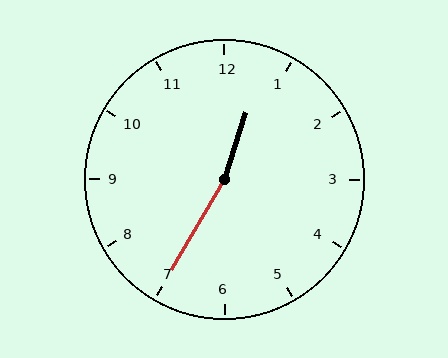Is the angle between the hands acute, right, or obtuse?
It is obtuse.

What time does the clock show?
12:35.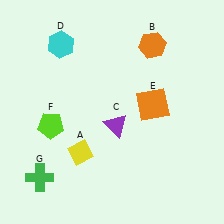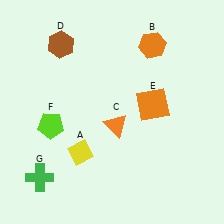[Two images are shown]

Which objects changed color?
C changed from purple to orange. D changed from cyan to brown.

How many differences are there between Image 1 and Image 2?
There are 2 differences between the two images.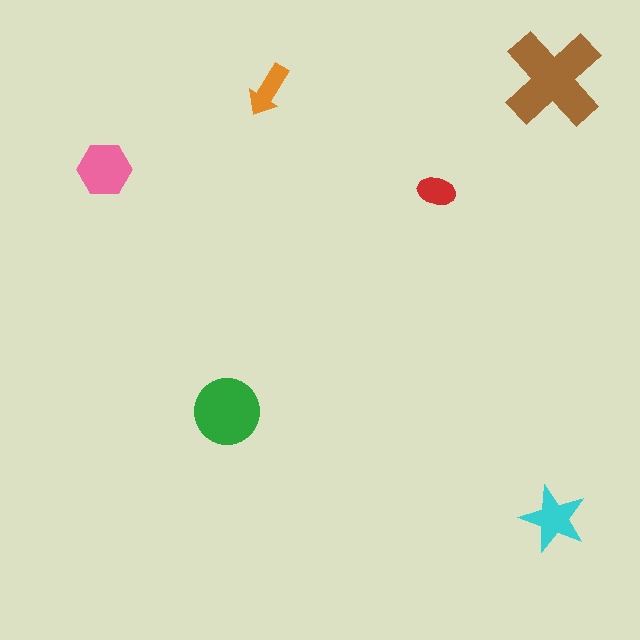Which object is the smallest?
The red ellipse.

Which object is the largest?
The brown cross.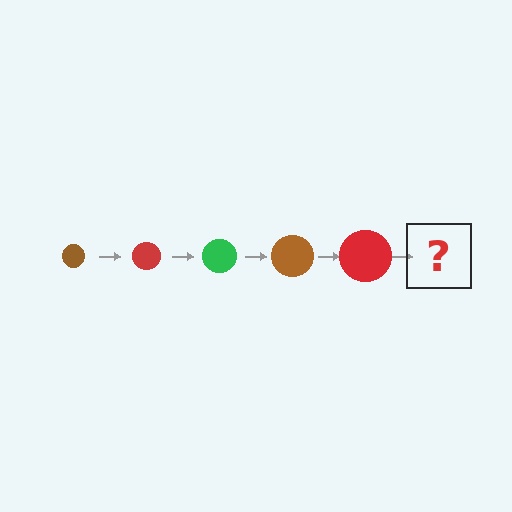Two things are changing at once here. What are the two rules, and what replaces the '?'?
The two rules are that the circle grows larger each step and the color cycles through brown, red, and green. The '?' should be a green circle, larger than the previous one.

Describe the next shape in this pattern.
It should be a green circle, larger than the previous one.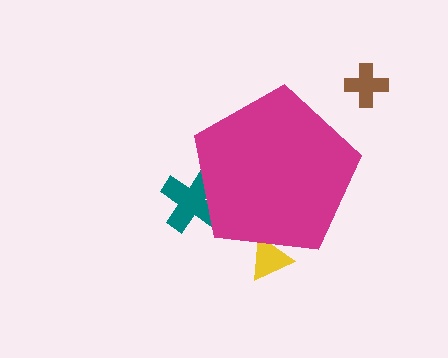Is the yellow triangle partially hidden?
Yes, the yellow triangle is partially hidden behind the magenta pentagon.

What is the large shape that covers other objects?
A magenta pentagon.